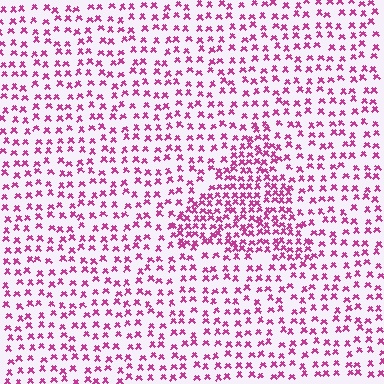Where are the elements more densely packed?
The elements are more densely packed inside the triangle boundary.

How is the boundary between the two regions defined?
The boundary is defined by a change in element density (approximately 1.9x ratio). All elements are the same color, size, and shape.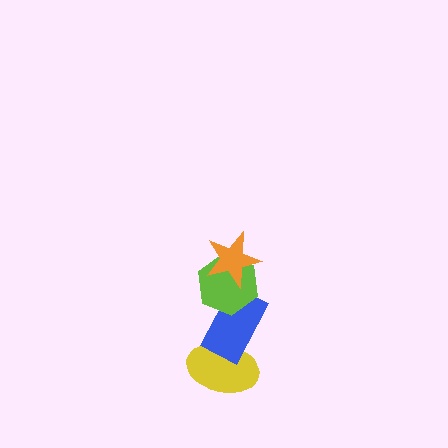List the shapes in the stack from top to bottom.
From top to bottom: the orange star, the lime hexagon, the blue rectangle, the yellow ellipse.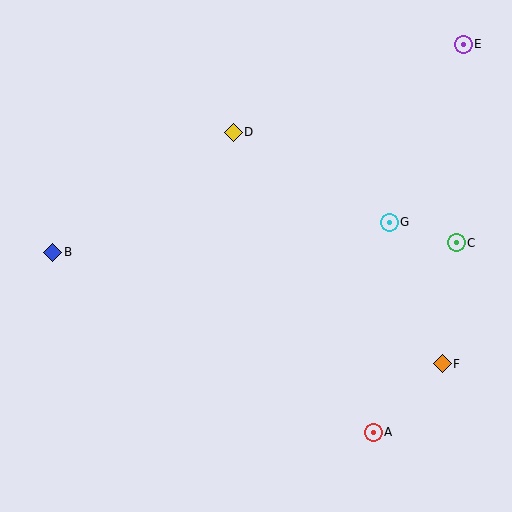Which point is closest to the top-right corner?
Point E is closest to the top-right corner.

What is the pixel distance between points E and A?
The distance between E and A is 398 pixels.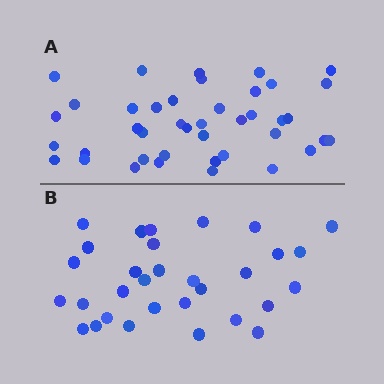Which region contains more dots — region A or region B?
Region A (the top region) has more dots.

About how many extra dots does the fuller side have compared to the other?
Region A has roughly 10 or so more dots than region B.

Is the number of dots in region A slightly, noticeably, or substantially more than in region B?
Region A has noticeably more, but not dramatically so. The ratio is roughly 1.3 to 1.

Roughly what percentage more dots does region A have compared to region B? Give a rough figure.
About 30% more.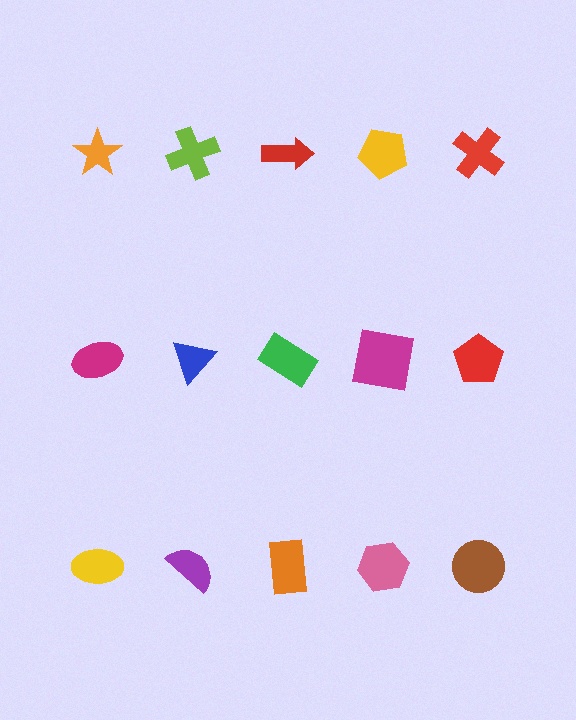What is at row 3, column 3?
An orange rectangle.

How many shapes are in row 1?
5 shapes.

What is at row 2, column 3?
A green rectangle.